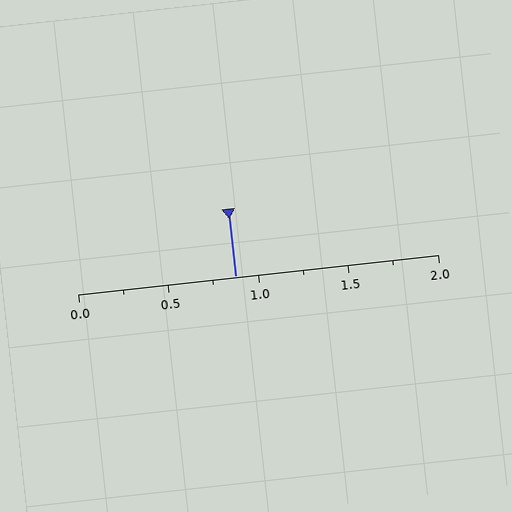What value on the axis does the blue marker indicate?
The marker indicates approximately 0.88.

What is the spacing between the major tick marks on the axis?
The major ticks are spaced 0.5 apart.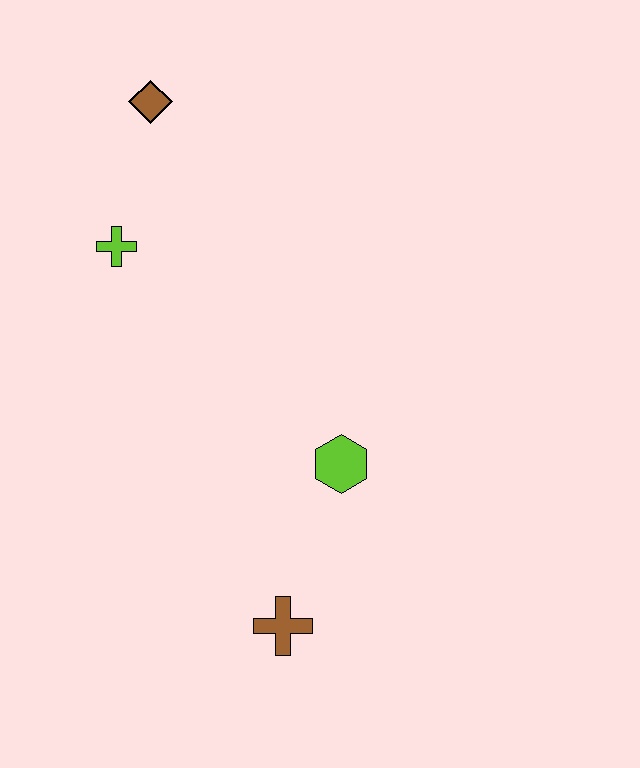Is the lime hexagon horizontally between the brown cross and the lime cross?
No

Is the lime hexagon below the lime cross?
Yes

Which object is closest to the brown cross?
The lime hexagon is closest to the brown cross.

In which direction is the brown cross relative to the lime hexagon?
The brown cross is below the lime hexagon.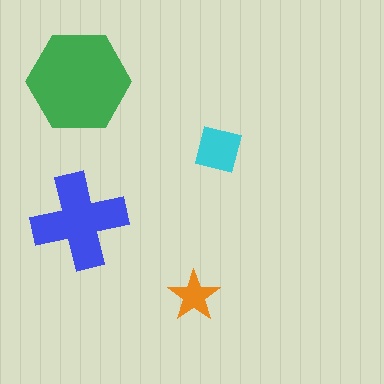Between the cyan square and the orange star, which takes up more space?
The cyan square.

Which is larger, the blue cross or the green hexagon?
The green hexagon.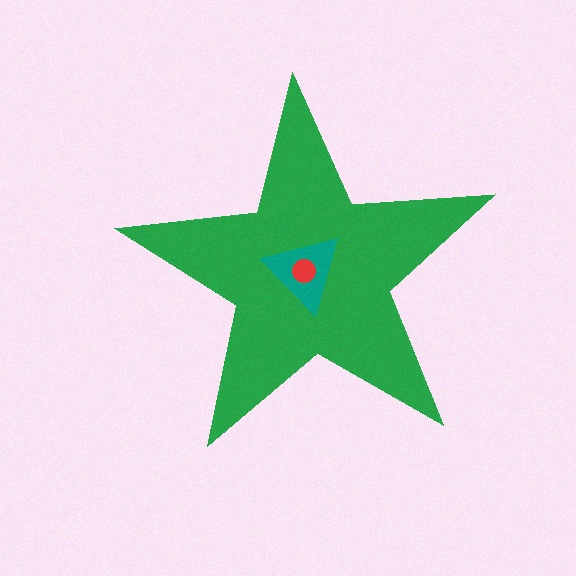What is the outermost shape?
The green star.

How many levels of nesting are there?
3.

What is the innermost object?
The red circle.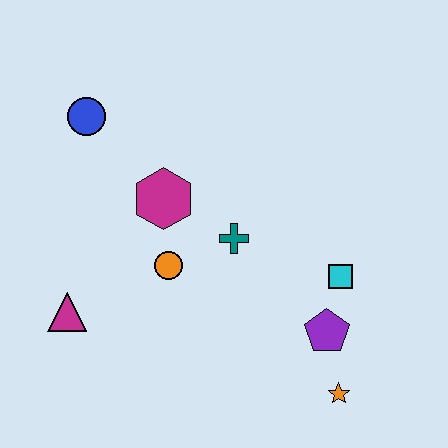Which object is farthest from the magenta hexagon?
The orange star is farthest from the magenta hexagon.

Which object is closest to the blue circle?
The magenta hexagon is closest to the blue circle.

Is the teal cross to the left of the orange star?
Yes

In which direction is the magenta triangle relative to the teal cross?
The magenta triangle is to the left of the teal cross.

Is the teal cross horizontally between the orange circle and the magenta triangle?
No